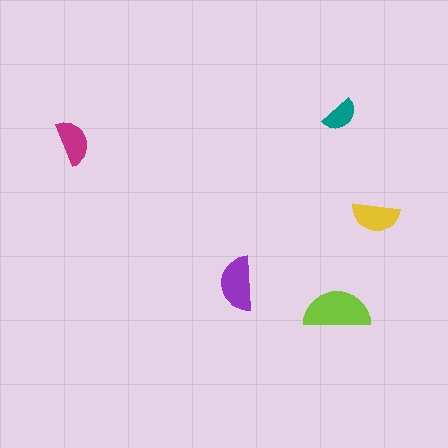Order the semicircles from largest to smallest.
the lime one, the purple one, the yellow one, the magenta one, the teal one.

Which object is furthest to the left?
The magenta semicircle is leftmost.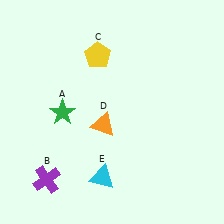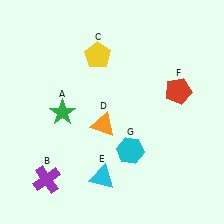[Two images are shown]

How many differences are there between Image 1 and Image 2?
There are 2 differences between the two images.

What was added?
A red pentagon (F), a cyan hexagon (G) were added in Image 2.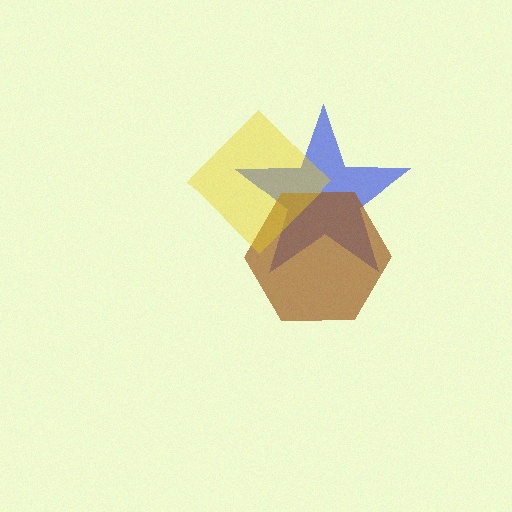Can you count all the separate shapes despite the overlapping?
Yes, there are 3 separate shapes.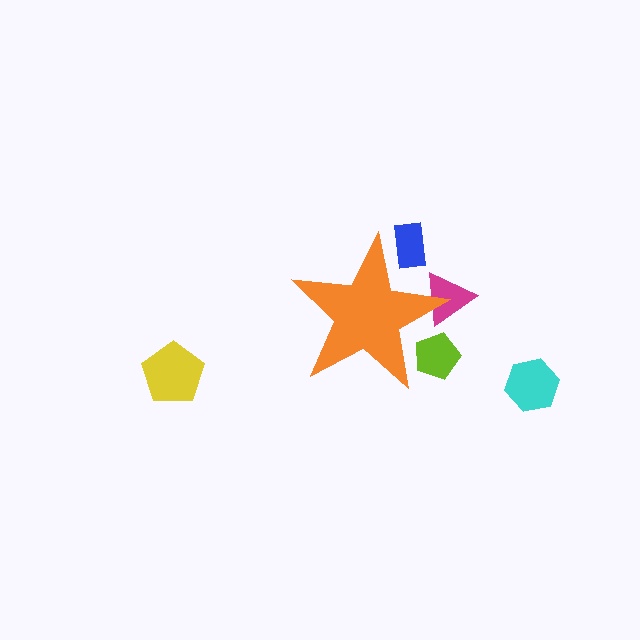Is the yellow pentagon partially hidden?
No, the yellow pentagon is fully visible.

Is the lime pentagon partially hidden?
Yes, the lime pentagon is partially hidden behind the orange star.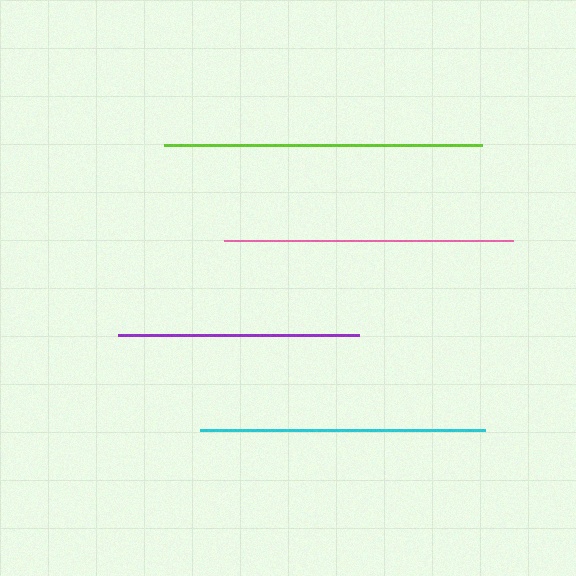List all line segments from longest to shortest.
From longest to shortest: lime, pink, cyan, purple.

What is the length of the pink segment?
The pink segment is approximately 289 pixels long.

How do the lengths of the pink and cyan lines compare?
The pink and cyan lines are approximately the same length.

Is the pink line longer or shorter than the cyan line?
The pink line is longer than the cyan line.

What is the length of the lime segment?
The lime segment is approximately 318 pixels long.